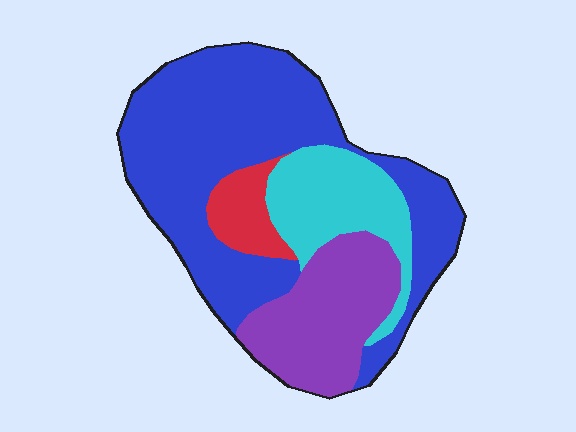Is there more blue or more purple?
Blue.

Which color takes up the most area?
Blue, at roughly 55%.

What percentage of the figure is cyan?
Cyan covers roughly 15% of the figure.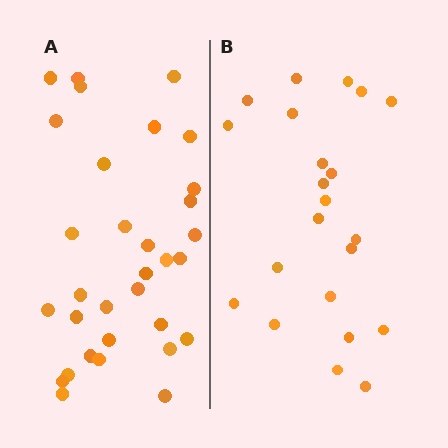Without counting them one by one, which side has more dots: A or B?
Region A (the left region) has more dots.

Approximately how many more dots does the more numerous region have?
Region A has roughly 10 or so more dots than region B.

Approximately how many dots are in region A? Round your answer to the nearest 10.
About 30 dots. (The exact count is 32, which rounds to 30.)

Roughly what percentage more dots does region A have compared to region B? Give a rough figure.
About 45% more.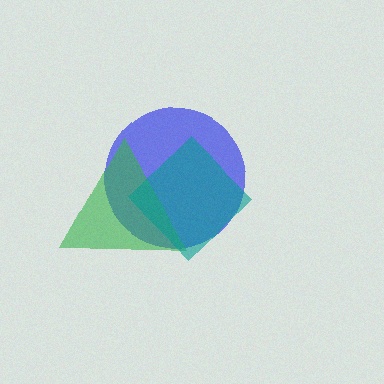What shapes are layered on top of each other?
The layered shapes are: a blue circle, a green triangle, a teal diamond.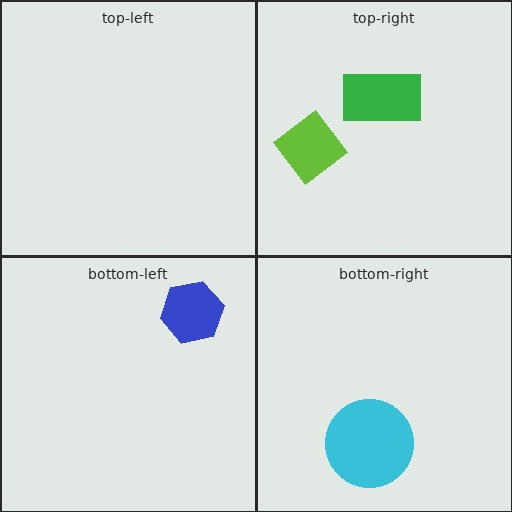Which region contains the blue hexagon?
The bottom-left region.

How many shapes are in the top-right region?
2.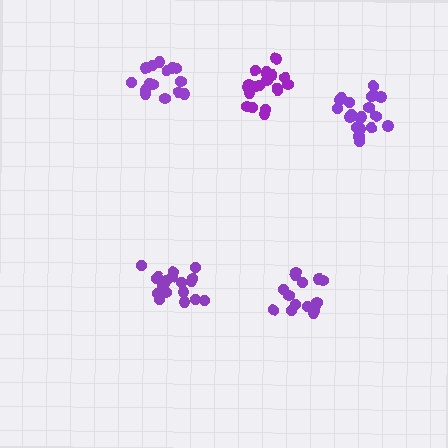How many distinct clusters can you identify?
There are 5 distinct clusters.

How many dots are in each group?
Group 1: 15 dots, Group 2: 18 dots, Group 3: 20 dots, Group 4: 16 dots, Group 5: 20 dots (89 total).